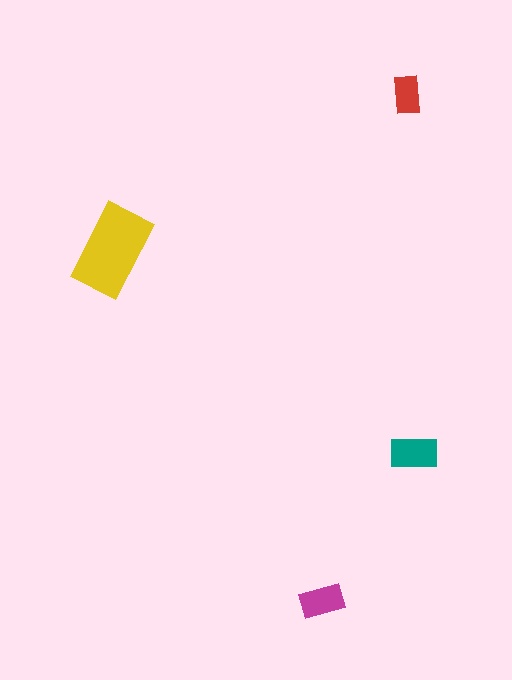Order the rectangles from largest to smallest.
the yellow one, the teal one, the magenta one, the red one.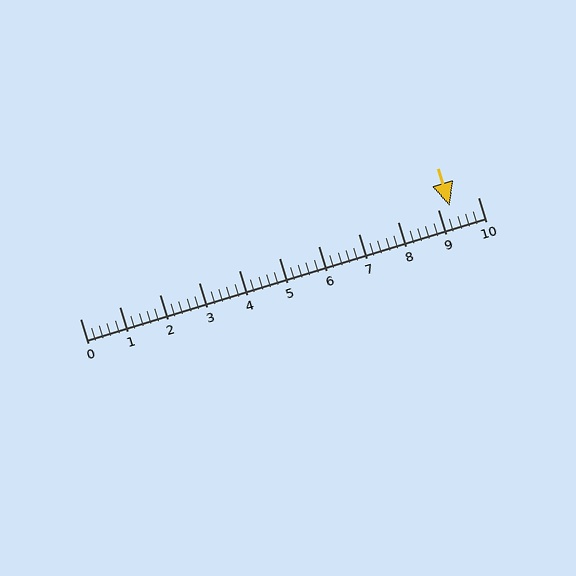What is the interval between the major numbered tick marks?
The major tick marks are spaced 1 units apart.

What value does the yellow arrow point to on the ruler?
The yellow arrow points to approximately 9.3.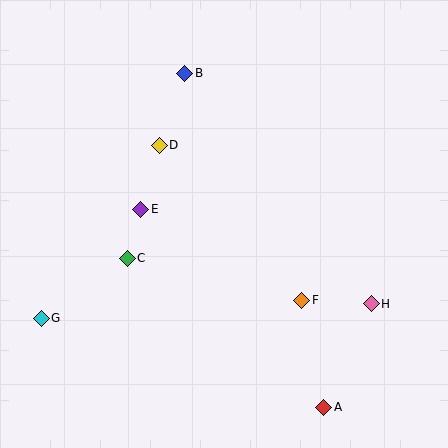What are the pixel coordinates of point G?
Point G is at (41, 318).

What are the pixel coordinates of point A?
Point A is at (324, 407).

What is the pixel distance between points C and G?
The distance between C and G is 105 pixels.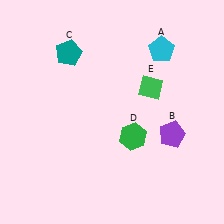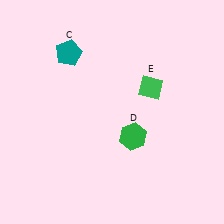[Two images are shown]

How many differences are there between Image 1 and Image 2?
There are 2 differences between the two images.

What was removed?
The purple pentagon (B), the cyan pentagon (A) were removed in Image 2.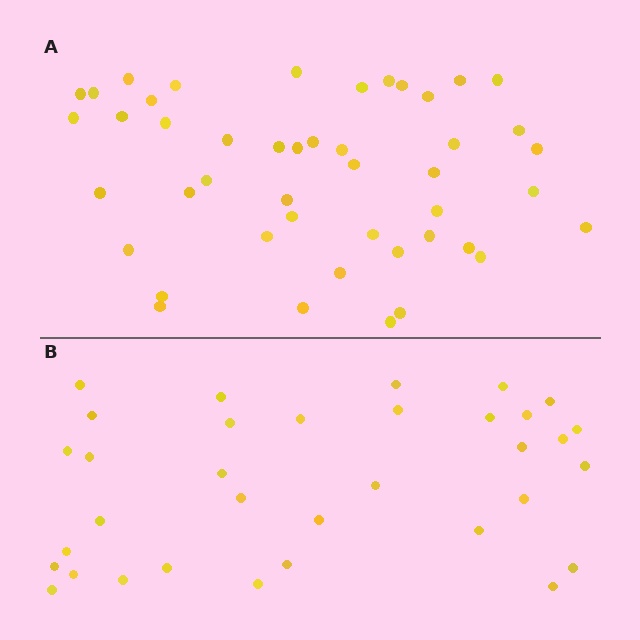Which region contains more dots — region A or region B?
Region A (the top region) has more dots.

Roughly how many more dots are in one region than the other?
Region A has roughly 12 or so more dots than region B.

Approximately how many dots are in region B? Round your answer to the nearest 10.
About 30 dots. (The exact count is 34, which rounds to 30.)